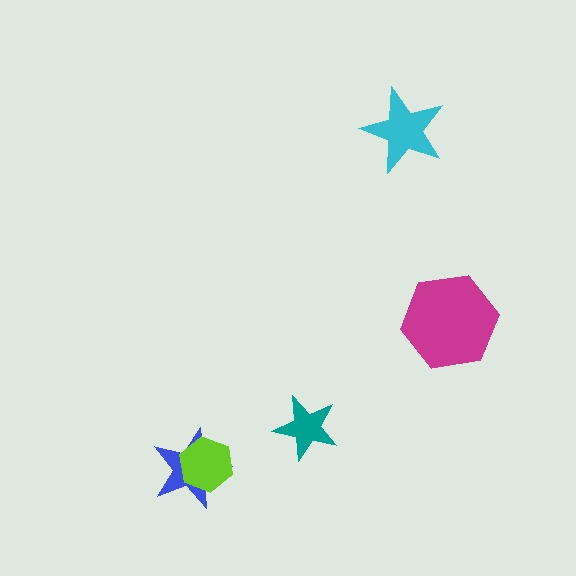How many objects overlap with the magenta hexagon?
0 objects overlap with the magenta hexagon.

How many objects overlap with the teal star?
0 objects overlap with the teal star.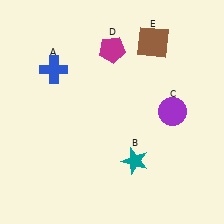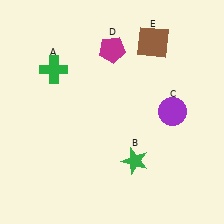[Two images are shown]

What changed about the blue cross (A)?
In Image 1, A is blue. In Image 2, it changed to green.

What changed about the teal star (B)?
In Image 1, B is teal. In Image 2, it changed to green.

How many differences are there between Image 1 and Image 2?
There are 2 differences between the two images.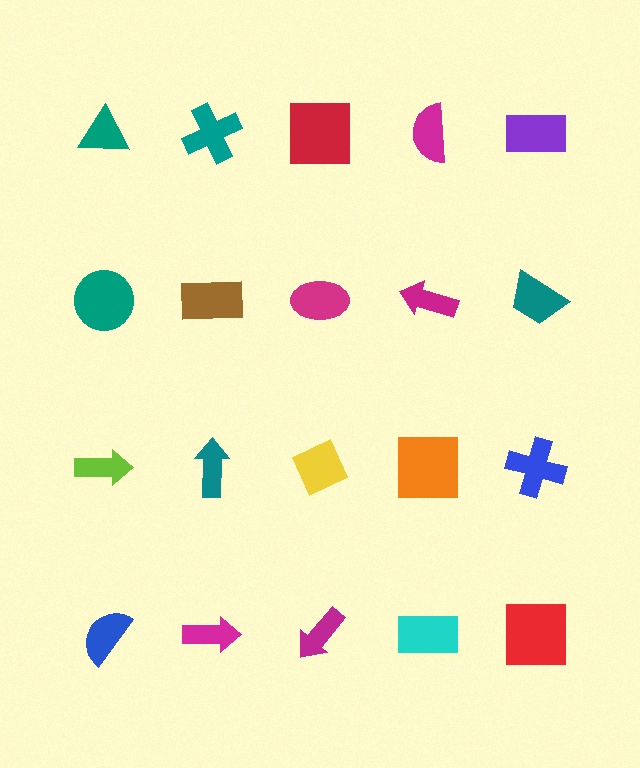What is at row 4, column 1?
A blue semicircle.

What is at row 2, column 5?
A teal trapezoid.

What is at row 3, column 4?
An orange square.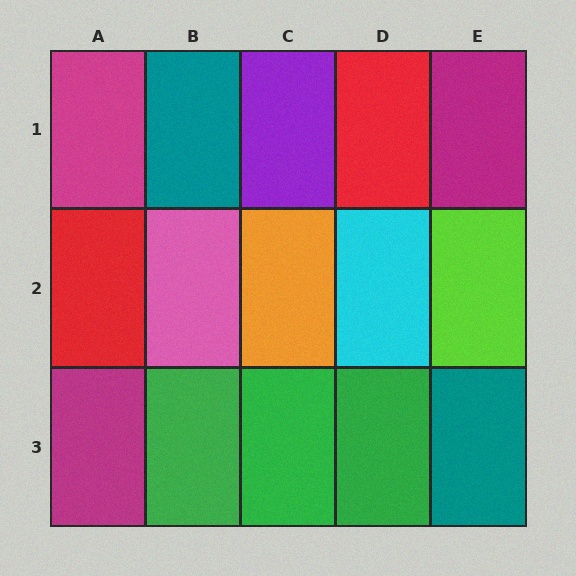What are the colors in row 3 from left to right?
Magenta, green, green, green, teal.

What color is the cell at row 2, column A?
Red.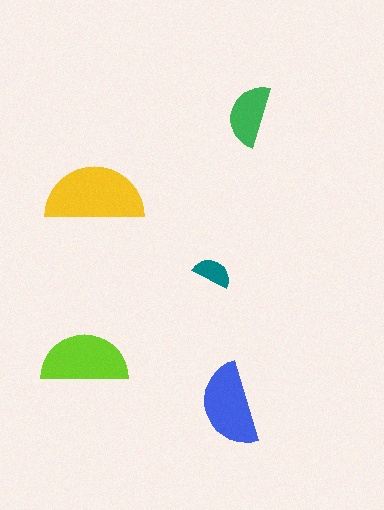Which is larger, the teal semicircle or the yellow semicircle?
The yellow one.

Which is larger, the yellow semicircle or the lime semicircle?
The yellow one.